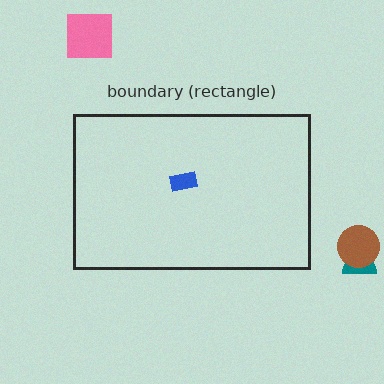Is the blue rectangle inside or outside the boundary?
Inside.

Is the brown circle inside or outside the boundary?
Outside.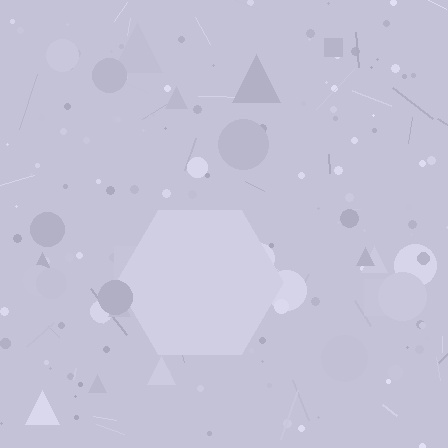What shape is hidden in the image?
A hexagon is hidden in the image.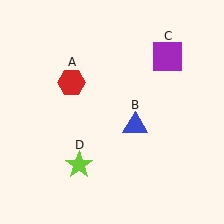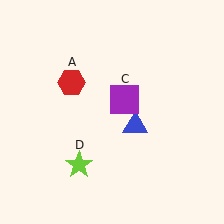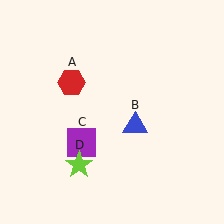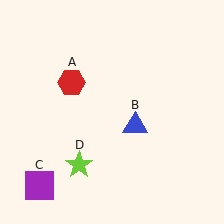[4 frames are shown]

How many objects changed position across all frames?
1 object changed position: purple square (object C).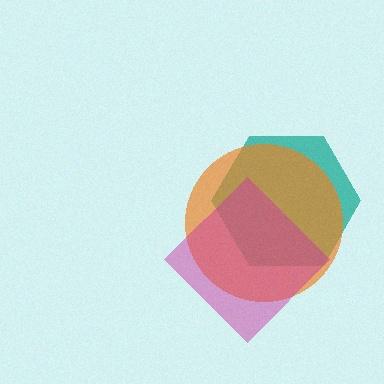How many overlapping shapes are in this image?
There are 3 overlapping shapes in the image.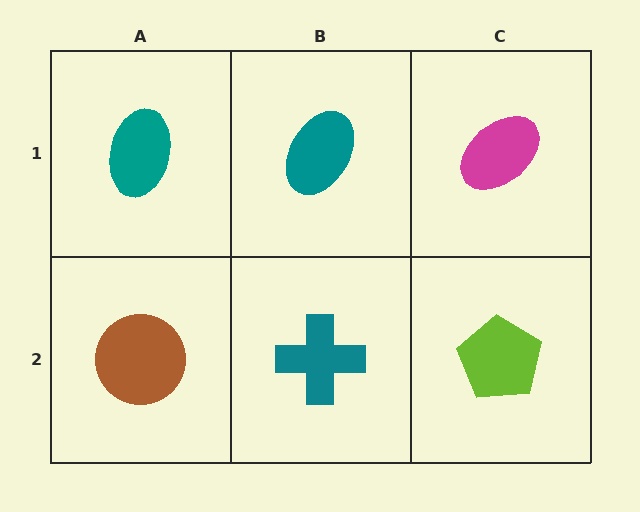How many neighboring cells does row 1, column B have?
3.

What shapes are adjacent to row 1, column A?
A brown circle (row 2, column A), a teal ellipse (row 1, column B).